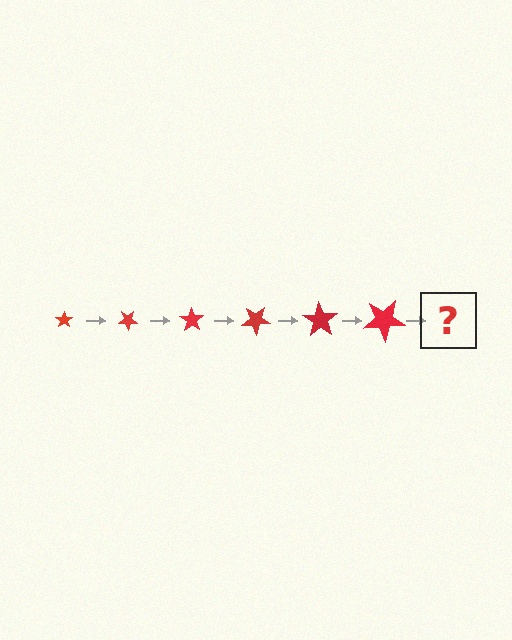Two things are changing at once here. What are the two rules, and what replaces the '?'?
The two rules are that the star grows larger each step and it rotates 35 degrees each step. The '?' should be a star, larger than the previous one and rotated 210 degrees from the start.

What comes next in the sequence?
The next element should be a star, larger than the previous one and rotated 210 degrees from the start.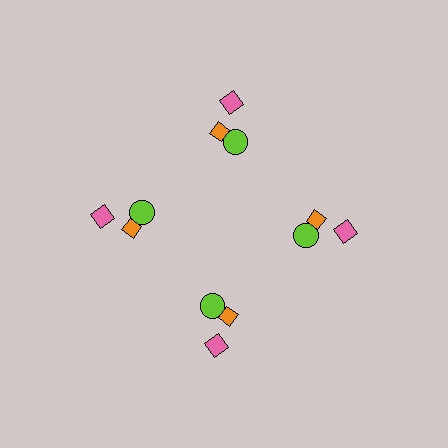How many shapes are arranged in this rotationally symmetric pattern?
There are 12 shapes, arranged in 4 groups of 3.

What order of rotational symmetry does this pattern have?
This pattern has 4-fold rotational symmetry.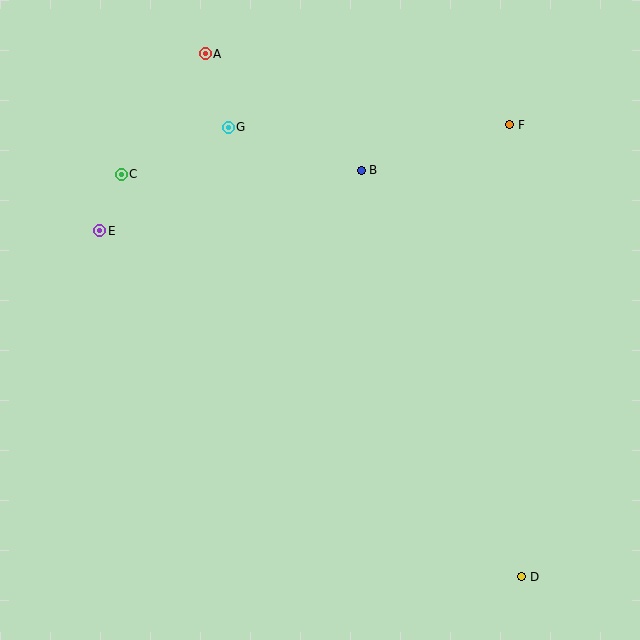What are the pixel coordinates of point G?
Point G is at (228, 127).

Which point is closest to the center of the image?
Point B at (361, 170) is closest to the center.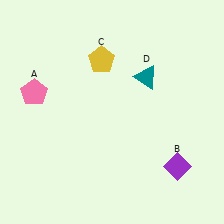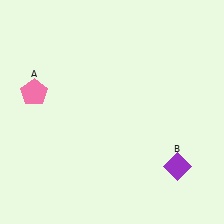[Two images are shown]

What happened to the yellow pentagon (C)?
The yellow pentagon (C) was removed in Image 2. It was in the top-left area of Image 1.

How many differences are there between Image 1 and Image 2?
There are 2 differences between the two images.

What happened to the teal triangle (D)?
The teal triangle (D) was removed in Image 2. It was in the top-right area of Image 1.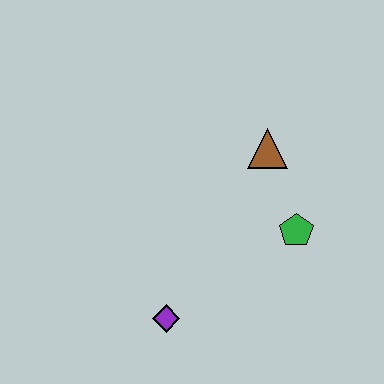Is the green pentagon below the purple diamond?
No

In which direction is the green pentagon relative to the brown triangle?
The green pentagon is below the brown triangle.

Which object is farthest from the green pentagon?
The purple diamond is farthest from the green pentagon.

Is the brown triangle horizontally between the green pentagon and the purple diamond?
Yes